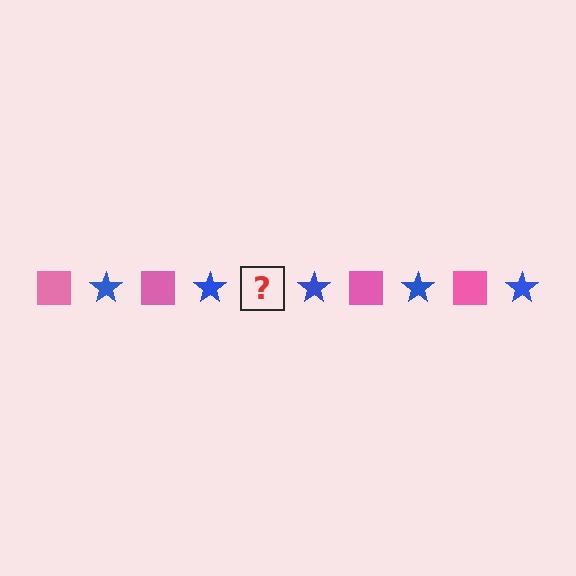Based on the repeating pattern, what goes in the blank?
The blank should be a pink square.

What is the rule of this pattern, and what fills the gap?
The rule is that the pattern alternates between pink square and blue star. The gap should be filled with a pink square.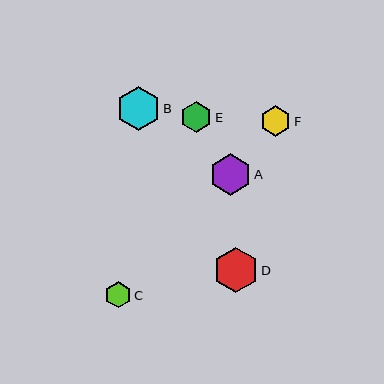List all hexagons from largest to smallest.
From largest to smallest: D, B, A, E, F, C.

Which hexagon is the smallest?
Hexagon C is the smallest with a size of approximately 26 pixels.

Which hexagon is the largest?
Hexagon D is the largest with a size of approximately 45 pixels.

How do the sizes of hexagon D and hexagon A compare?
Hexagon D and hexagon A are approximately the same size.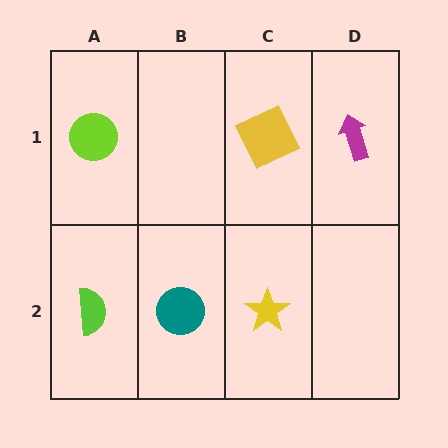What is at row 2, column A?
A lime semicircle.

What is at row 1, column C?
A yellow square.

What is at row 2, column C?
A yellow star.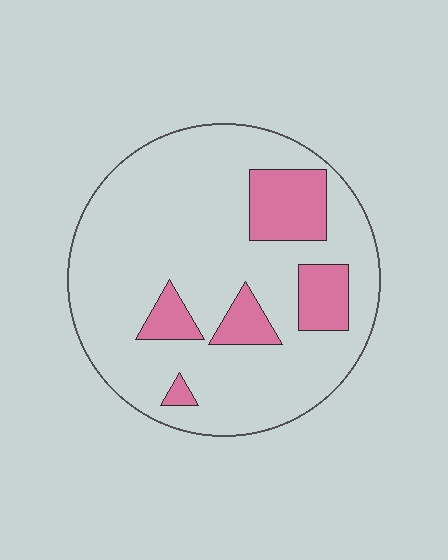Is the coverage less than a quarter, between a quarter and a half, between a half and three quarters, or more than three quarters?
Less than a quarter.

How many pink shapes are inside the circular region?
5.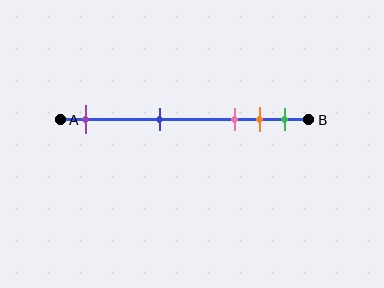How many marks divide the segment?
There are 5 marks dividing the segment.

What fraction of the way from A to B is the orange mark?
The orange mark is approximately 80% (0.8) of the way from A to B.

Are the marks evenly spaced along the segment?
No, the marks are not evenly spaced.